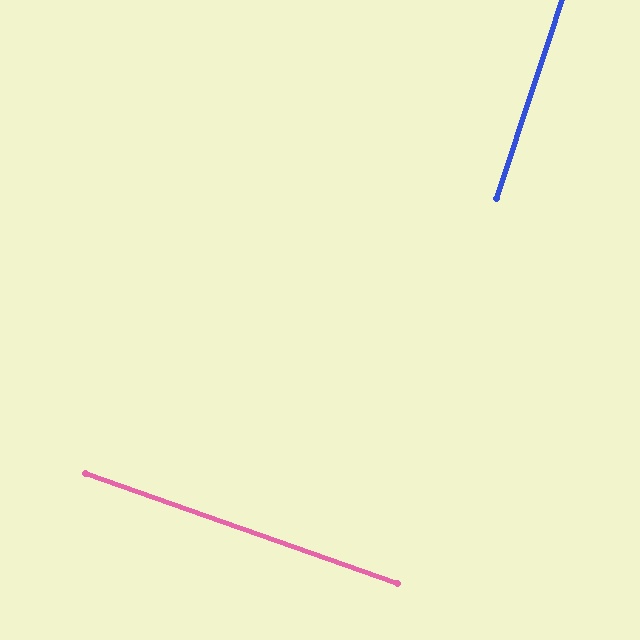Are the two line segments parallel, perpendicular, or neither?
Perpendicular — they meet at approximately 89°.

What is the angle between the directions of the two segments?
Approximately 89 degrees.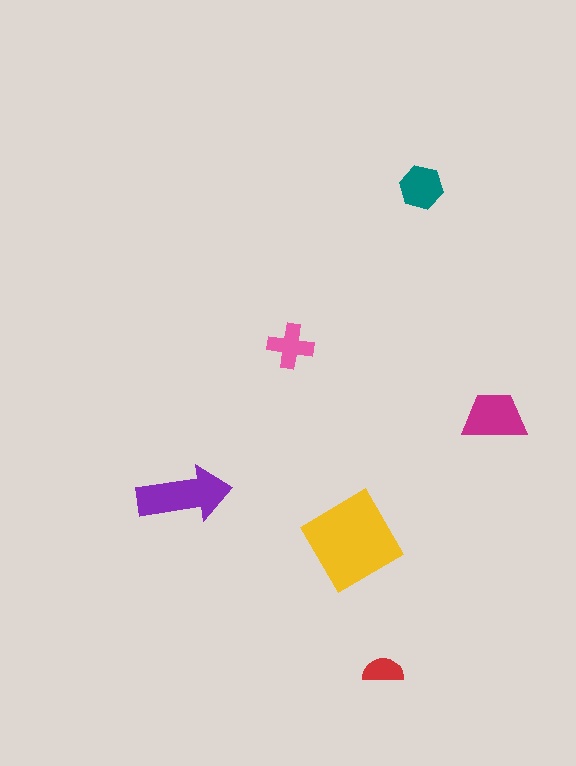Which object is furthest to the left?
The purple arrow is leftmost.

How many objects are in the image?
There are 6 objects in the image.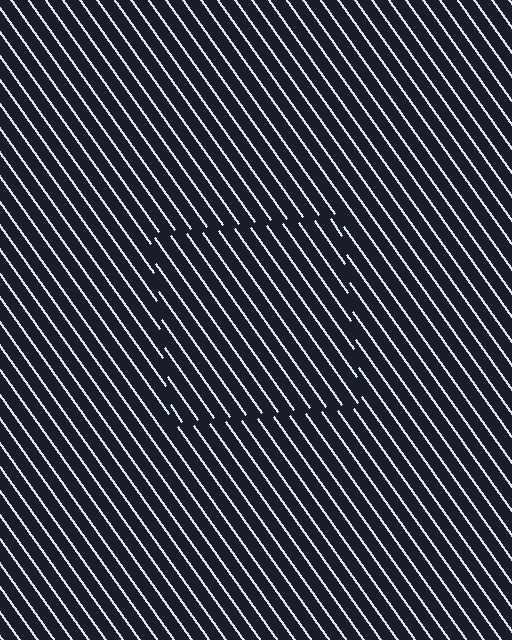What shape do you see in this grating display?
An illusory square. The interior of the shape contains the same grating, shifted by half a period — the contour is defined by the phase discontinuity where line-ends from the inner and outer gratings abut.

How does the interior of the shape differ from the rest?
The interior of the shape contains the same grating, shifted by half a period — the contour is defined by the phase discontinuity where line-ends from the inner and outer gratings abut.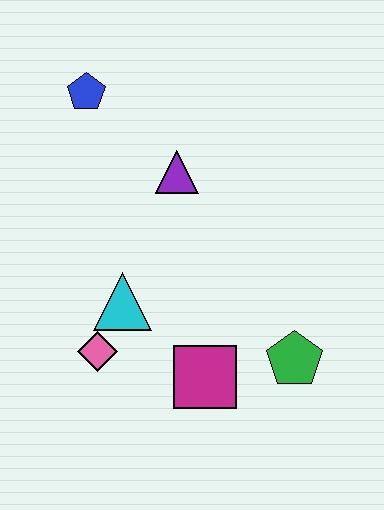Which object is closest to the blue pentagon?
The purple triangle is closest to the blue pentagon.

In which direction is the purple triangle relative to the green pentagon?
The purple triangle is above the green pentagon.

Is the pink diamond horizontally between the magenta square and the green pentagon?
No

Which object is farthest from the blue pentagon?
The green pentagon is farthest from the blue pentagon.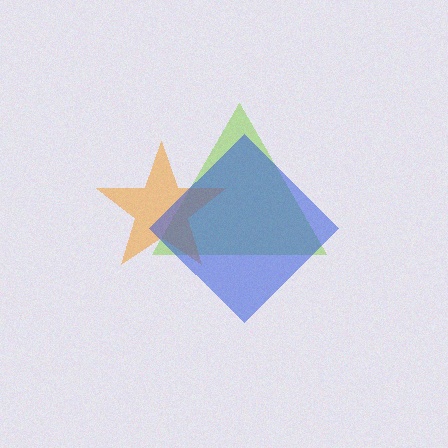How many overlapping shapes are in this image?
There are 3 overlapping shapes in the image.